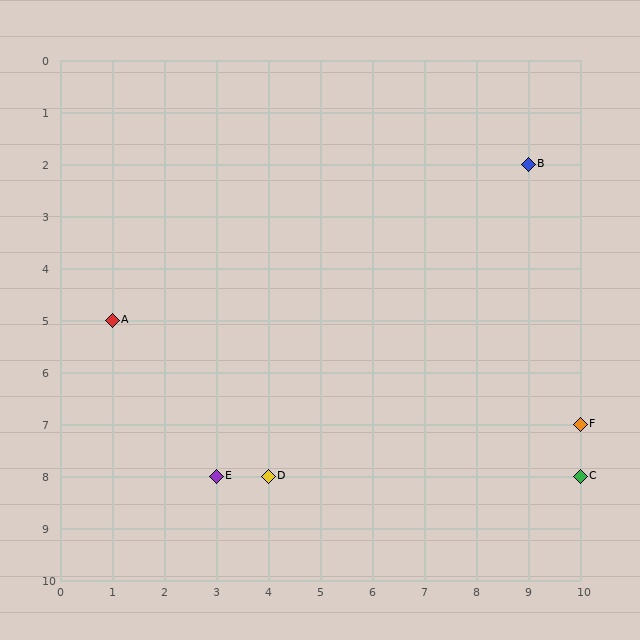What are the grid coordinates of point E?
Point E is at grid coordinates (3, 8).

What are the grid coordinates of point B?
Point B is at grid coordinates (9, 2).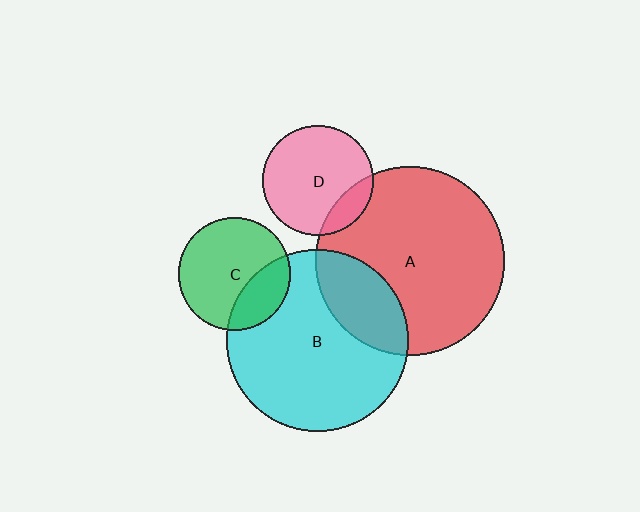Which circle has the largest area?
Circle A (red).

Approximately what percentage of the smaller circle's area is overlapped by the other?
Approximately 30%.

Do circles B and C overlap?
Yes.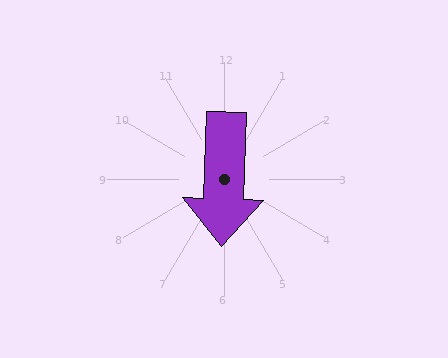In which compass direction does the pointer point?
South.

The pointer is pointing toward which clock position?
Roughly 6 o'clock.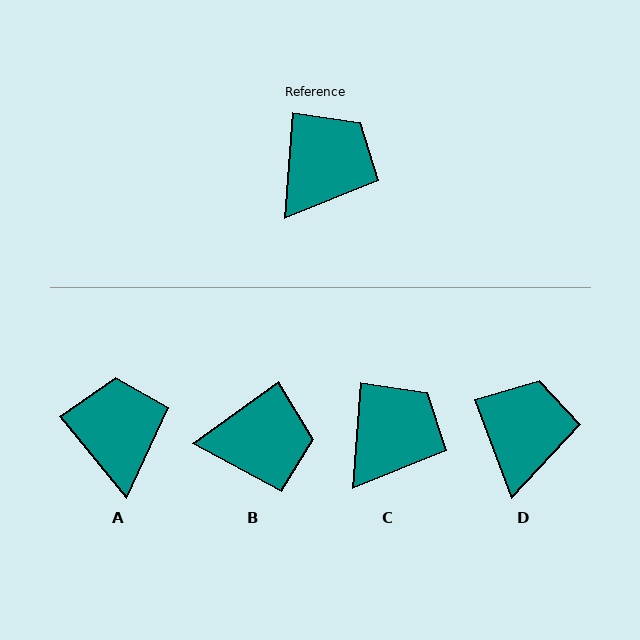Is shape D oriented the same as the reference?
No, it is off by about 25 degrees.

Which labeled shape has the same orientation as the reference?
C.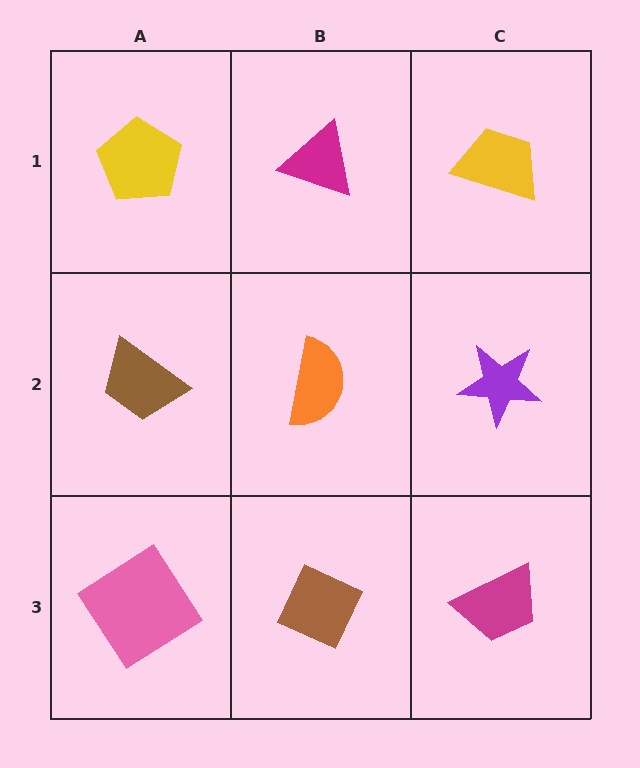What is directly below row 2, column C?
A magenta trapezoid.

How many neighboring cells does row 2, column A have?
3.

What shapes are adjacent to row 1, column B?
An orange semicircle (row 2, column B), a yellow pentagon (row 1, column A), a yellow trapezoid (row 1, column C).